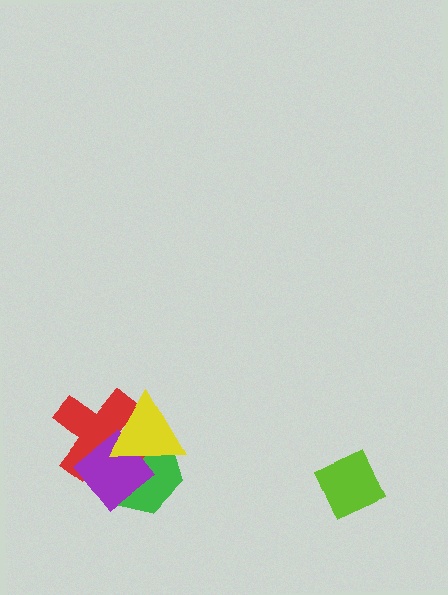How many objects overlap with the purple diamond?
3 objects overlap with the purple diamond.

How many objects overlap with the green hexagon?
3 objects overlap with the green hexagon.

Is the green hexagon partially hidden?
Yes, it is partially covered by another shape.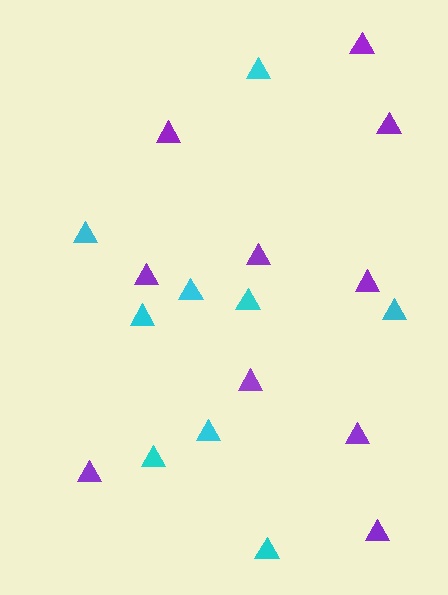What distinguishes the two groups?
There are 2 groups: one group of cyan triangles (9) and one group of purple triangles (10).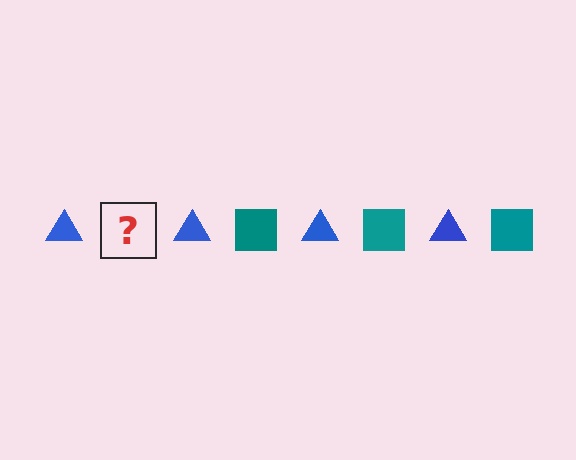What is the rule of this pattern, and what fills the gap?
The rule is that the pattern alternates between blue triangle and teal square. The gap should be filled with a teal square.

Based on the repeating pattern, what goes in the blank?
The blank should be a teal square.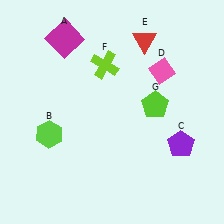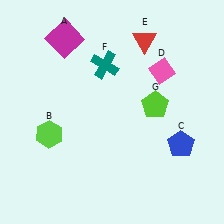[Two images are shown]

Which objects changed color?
C changed from purple to blue. F changed from lime to teal.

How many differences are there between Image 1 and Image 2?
There are 2 differences between the two images.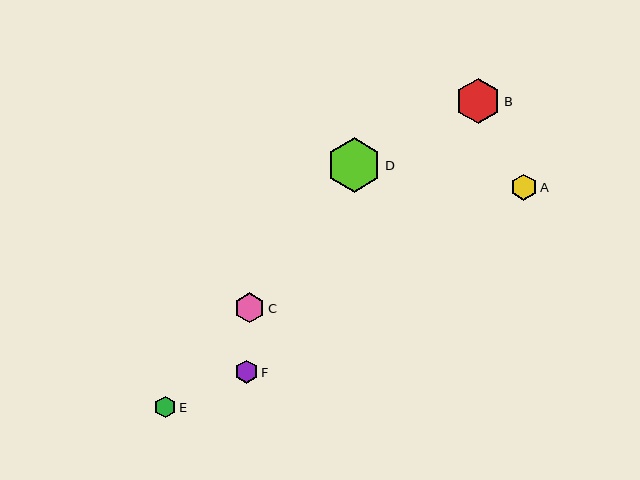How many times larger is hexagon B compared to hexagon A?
Hexagon B is approximately 1.7 times the size of hexagon A.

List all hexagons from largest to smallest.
From largest to smallest: D, B, C, A, F, E.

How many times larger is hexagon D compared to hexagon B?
Hexagon D is approximately 1.2 times the size of hexagon B.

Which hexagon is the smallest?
Hexagon E is the smallest with a size of approximately 22 pixels.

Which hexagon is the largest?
Hexagon D is the largest with a size of approximately 54 pixels.